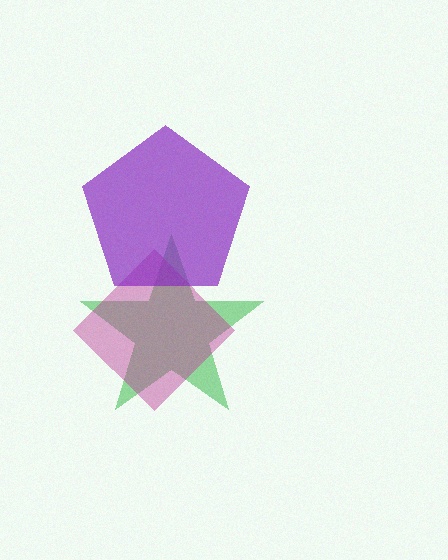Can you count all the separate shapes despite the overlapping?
Yes, there are 3 separate shapes.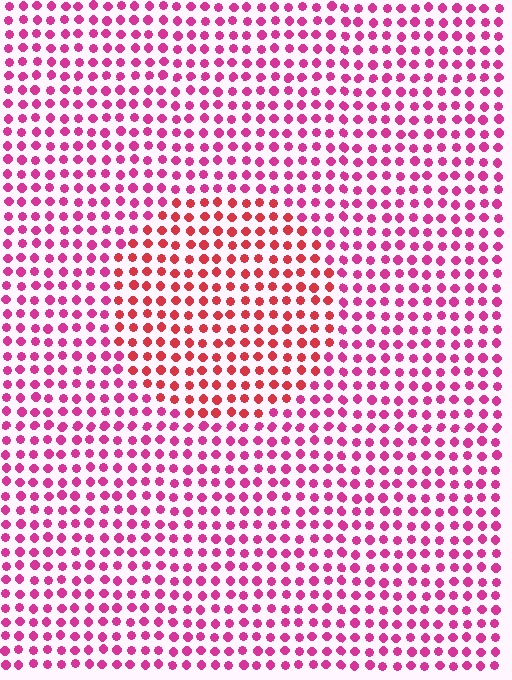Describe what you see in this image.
The image is filled with small magenta elements in a uniform arrangement. A circle-shaped region is visible where the elements are tinted to a slightly different hue, forming a subtle color boundary.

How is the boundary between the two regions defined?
The boundary is defined purely by a slight shift in hue (about 32 degrees). Spacing, size, and orientation are identical on both sides.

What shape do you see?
I see a circle.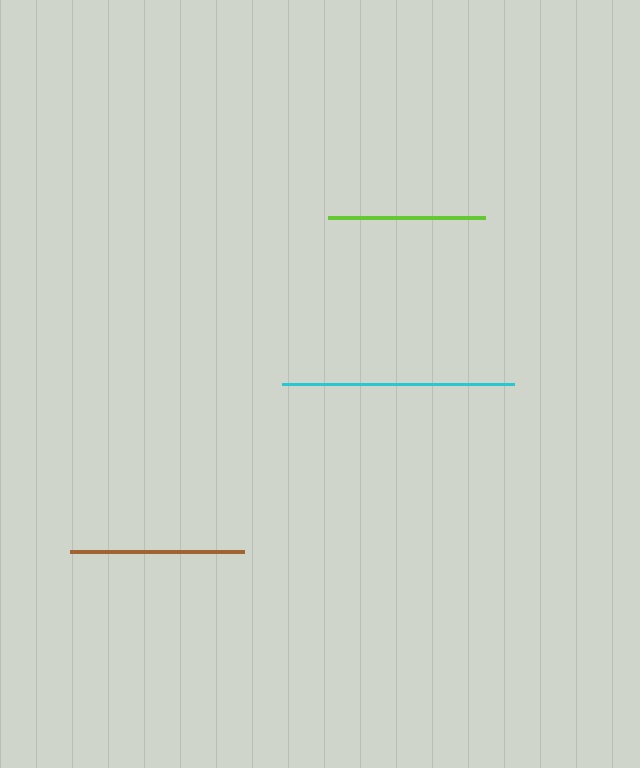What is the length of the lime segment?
The lime segment is approximately 157 pixels long.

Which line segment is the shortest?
The lime line is the shortest at approximately 157 pixels.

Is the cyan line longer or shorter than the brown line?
The cyan line is longer than the brown line.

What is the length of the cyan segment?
The cyan segment is approximately 233 pixels long.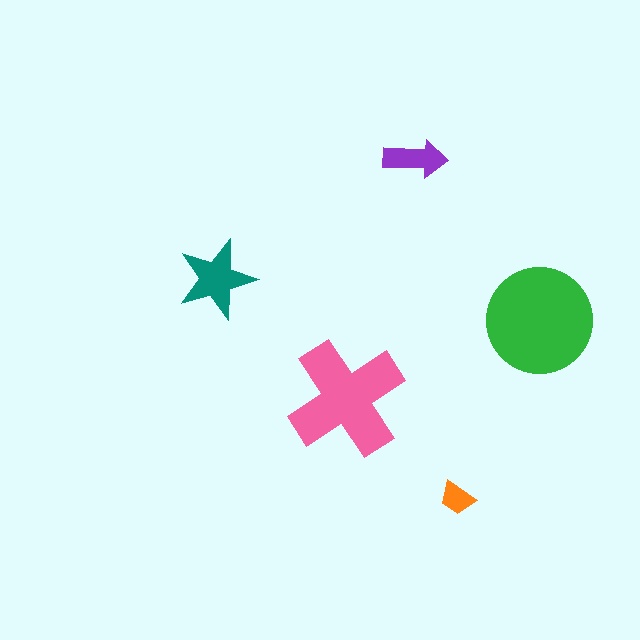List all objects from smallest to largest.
The orange trapezoid, the purple arrow, the teal star, the pink cross, the green circle.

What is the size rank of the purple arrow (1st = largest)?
4th.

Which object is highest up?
The purple arrow is topmost.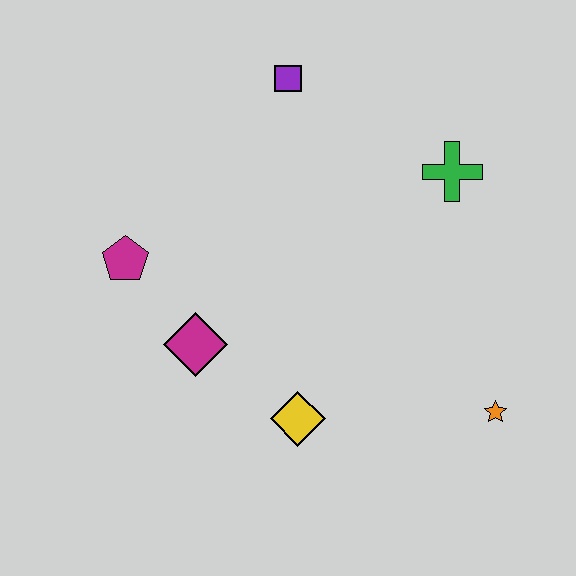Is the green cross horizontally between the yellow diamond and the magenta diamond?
No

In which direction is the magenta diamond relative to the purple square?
The magenta diamond is below the purple square.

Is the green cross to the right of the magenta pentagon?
Yes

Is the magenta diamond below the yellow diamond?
No